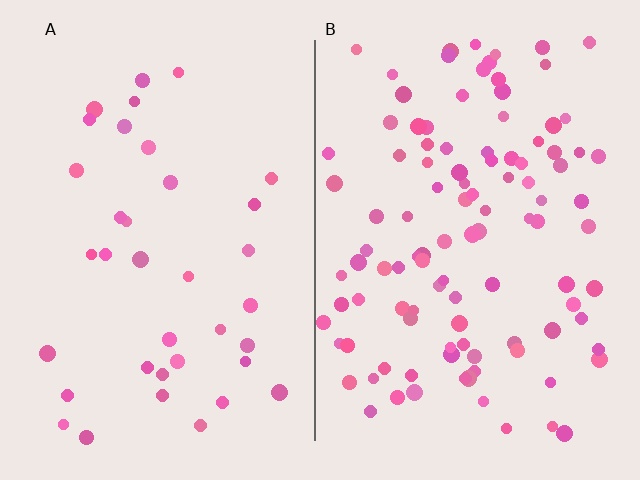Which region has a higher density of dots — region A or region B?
B (the right).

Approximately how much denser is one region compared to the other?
Approximately 2.9× — region B over region A.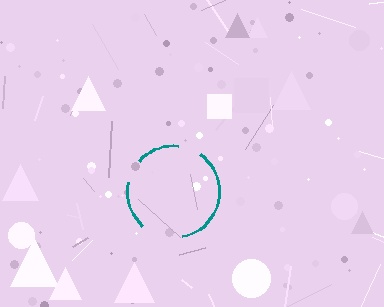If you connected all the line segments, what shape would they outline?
They would outline a circle.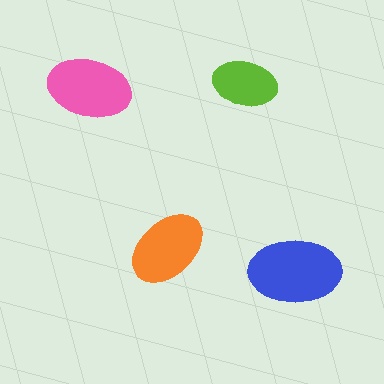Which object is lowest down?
The blue ellipse is bottommost.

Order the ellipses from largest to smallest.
the blue one, the pink one, the orange one, the lime one.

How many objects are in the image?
There are 4 objects in the image.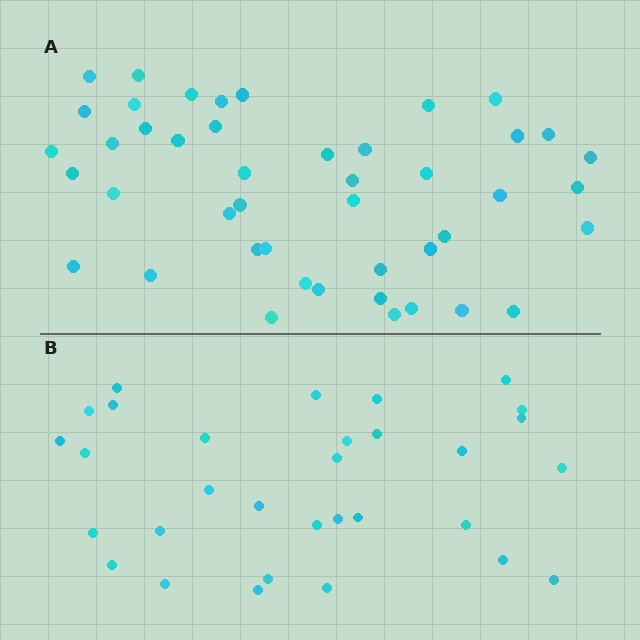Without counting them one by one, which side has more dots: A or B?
Region A (the top region) has more dots.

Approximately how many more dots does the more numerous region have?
Region A has approximately 15 more dots than region B.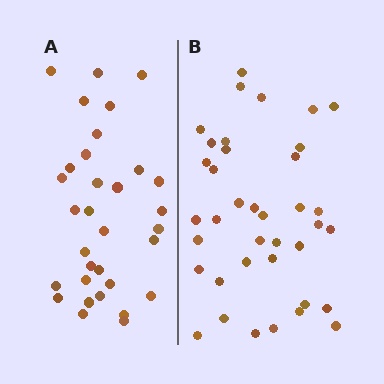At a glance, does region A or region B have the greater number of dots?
Region B (the right region) has more dots.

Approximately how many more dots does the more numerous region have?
Region B has about 6 more dots than region A.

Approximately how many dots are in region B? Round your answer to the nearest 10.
About 40 dots. (The exact count is 38, which rounds to 40.)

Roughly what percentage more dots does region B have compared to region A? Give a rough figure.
About 20% more.